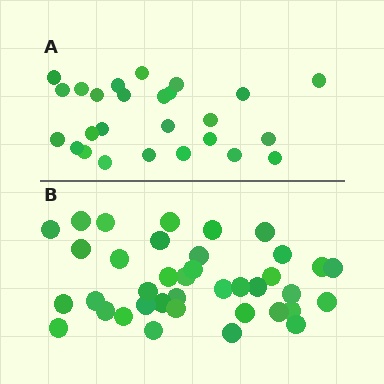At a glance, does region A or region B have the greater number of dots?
Region B (the bottom region) has more dots.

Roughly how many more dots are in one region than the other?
Region B has roughly 12 or so more dots than region A.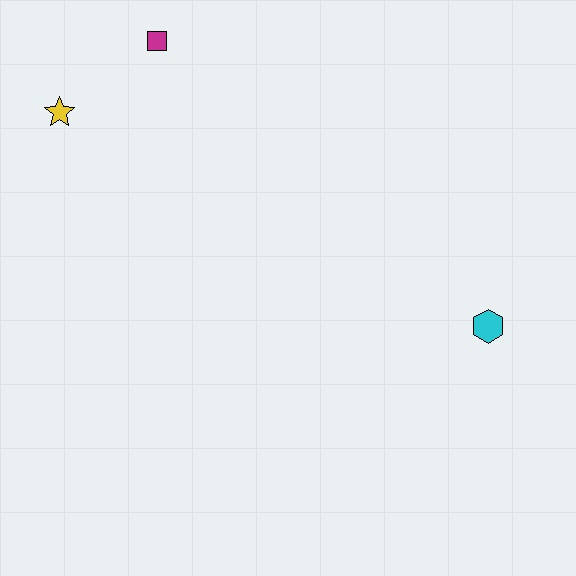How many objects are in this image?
There are 3 objects.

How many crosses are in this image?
There are no crosses.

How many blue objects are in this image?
There are no blue objects.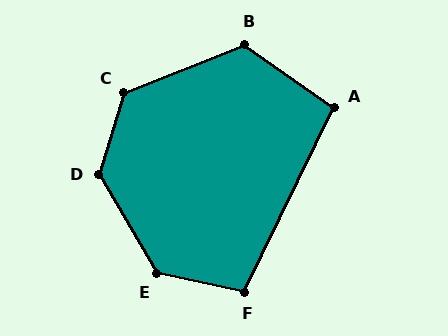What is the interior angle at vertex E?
Approximately 132 degrees (obtuse).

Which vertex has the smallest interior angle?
A, at approximately 99 degrees.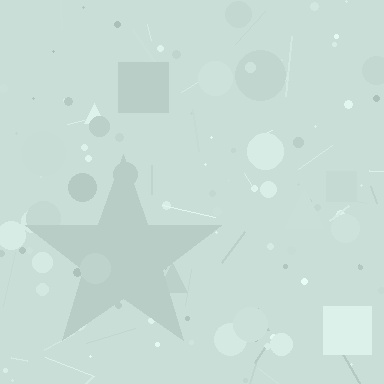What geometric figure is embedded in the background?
A star is embedded in the background.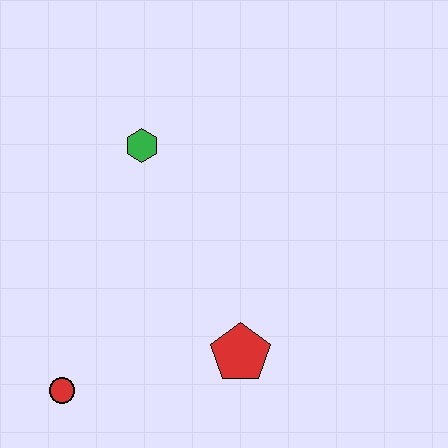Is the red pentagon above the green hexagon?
No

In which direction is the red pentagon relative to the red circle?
The red pentagon is to the right of the red circle.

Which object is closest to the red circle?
The red pentagon is closest to the red circle.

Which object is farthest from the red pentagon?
The green hexagon is farthest from the red pentagon.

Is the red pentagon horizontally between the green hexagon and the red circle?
No